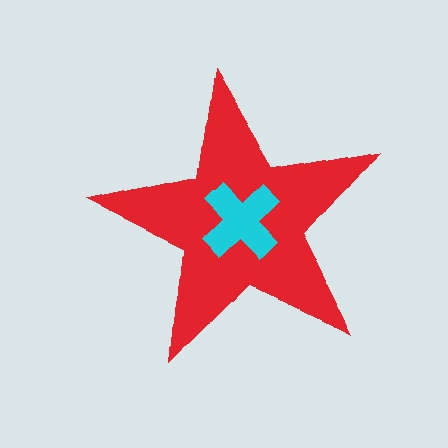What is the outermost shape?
The red star.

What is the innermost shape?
The cyan cross.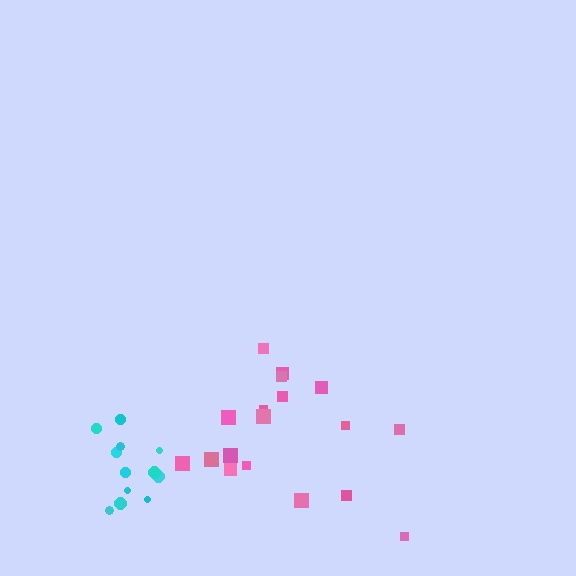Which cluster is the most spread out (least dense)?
Pink.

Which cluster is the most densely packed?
Cyan.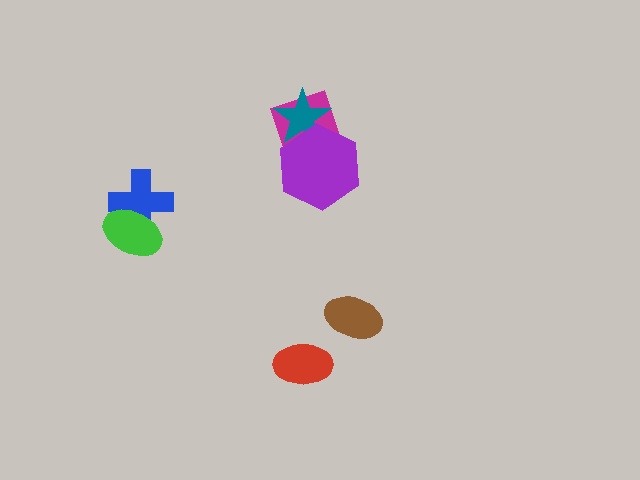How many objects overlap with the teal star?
2 objects overlap with the teal star.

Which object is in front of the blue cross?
The green ellipse is in front of the blue cross.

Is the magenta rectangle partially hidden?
Yes, it is partially covered by another shape.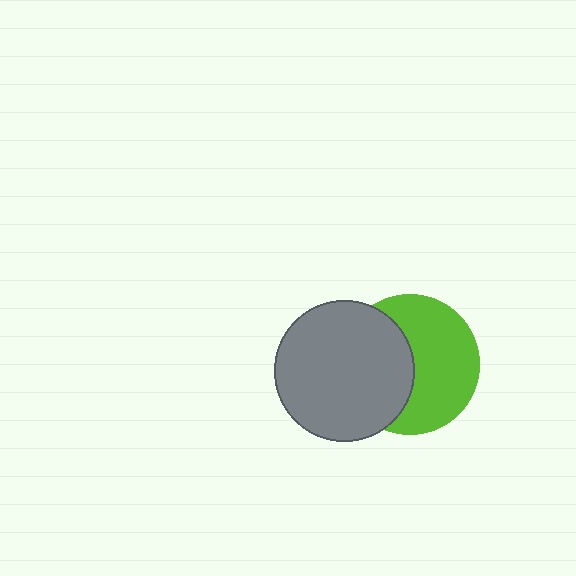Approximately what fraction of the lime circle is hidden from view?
Roughly 43% of the lime circle is hidden behind the gray circle.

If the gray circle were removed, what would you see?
You would see the complete lime circle.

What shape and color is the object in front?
The object in front is a gray circle.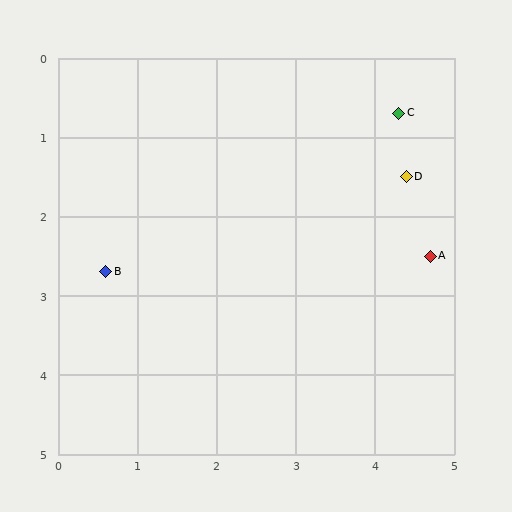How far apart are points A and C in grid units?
Points A and C are about 1.8 grid units apart.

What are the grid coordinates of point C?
Point C is at approximately (4.3, 0.7).